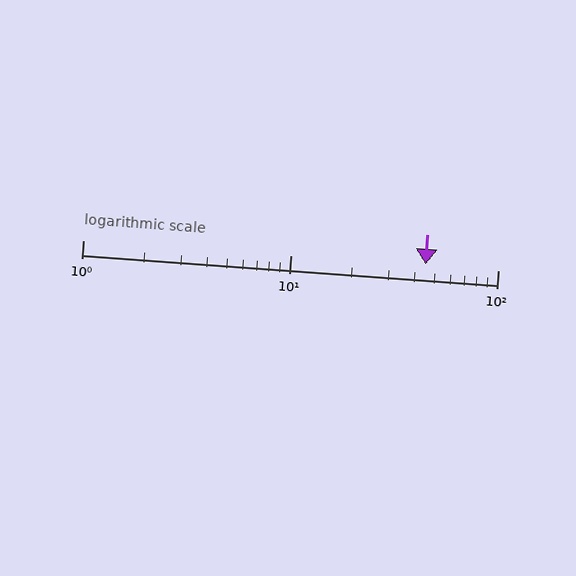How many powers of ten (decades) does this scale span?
The scale spans 2 decades, from 1 to 100.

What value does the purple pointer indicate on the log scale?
The pointer indicates approximately 45.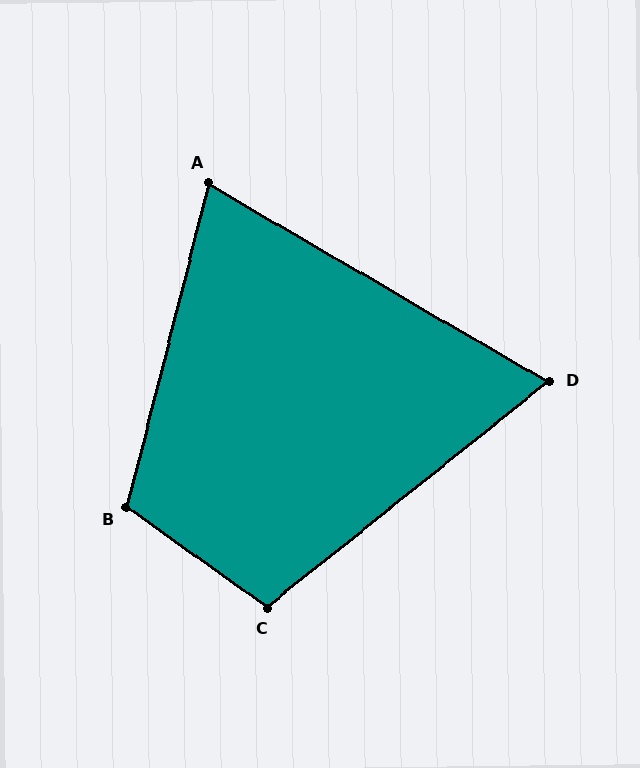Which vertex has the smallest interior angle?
D, at approximately 69 degrees.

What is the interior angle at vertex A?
Approximately 74 degrees (acute).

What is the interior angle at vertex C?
Approximately 106 degrees (obtuse).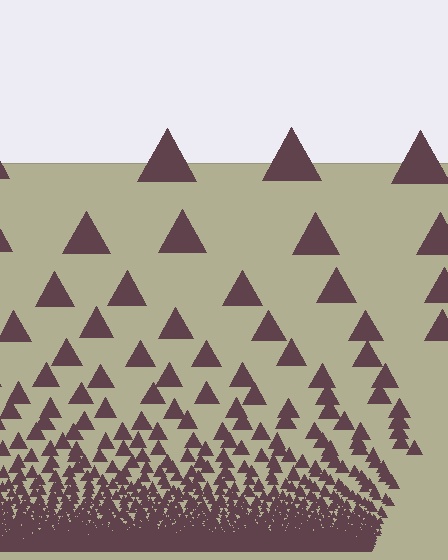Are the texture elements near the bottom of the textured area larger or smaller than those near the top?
Smaller. The gradient is inverted — elements near the bottom are smaller and denser.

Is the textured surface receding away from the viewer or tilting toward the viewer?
The surface appears to tilt toward the viewer. Texture elements get larger and sparser toward the top.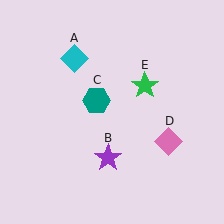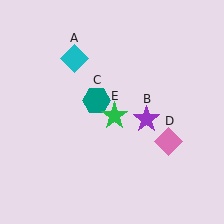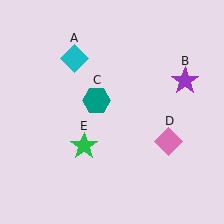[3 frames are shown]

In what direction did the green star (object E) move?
The green star (object E) moved down and to the left.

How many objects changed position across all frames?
2 objects changed position: purple star (object B), green star (object E).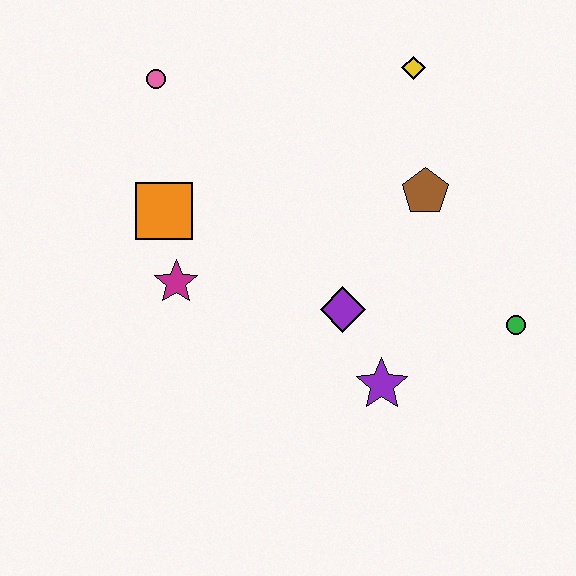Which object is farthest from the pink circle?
The green circle is farthest from the pink circle.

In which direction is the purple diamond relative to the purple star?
The purple diamond is above the purple star.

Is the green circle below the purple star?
No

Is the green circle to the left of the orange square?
No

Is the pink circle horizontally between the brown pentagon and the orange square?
No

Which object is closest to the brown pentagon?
The yellow diamond is closest to the brown pentagon.